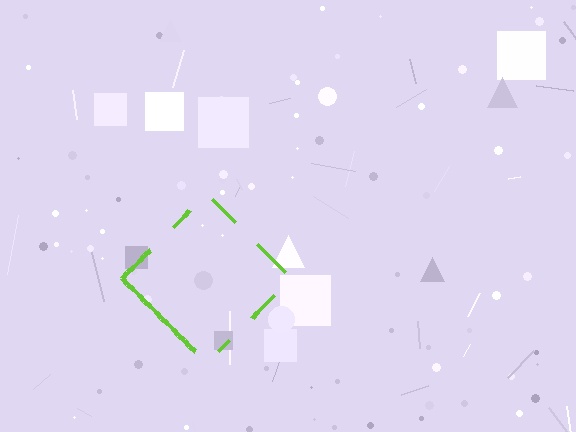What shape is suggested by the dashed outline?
The dashed outline suggests a diamond.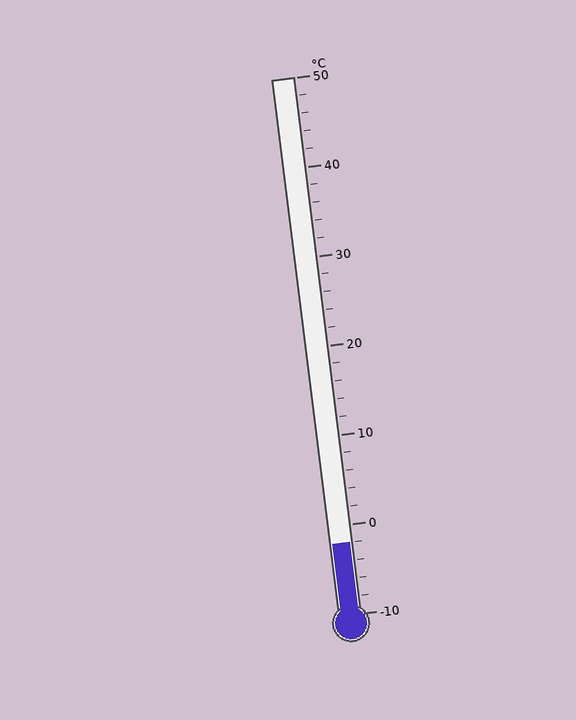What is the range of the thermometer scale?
The thermometer scale ranges from -10°C to 50°C.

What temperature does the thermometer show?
The thermometer shows approximately -2°C.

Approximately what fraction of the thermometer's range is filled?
The thermometer is filled to approximately 15% of its range.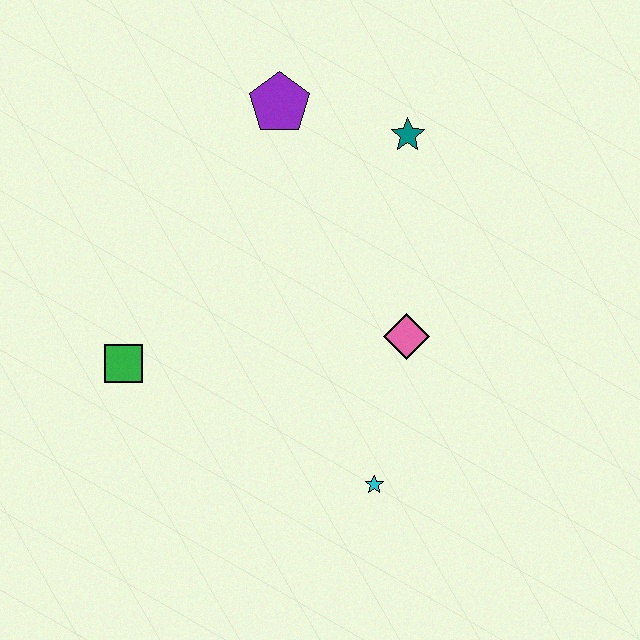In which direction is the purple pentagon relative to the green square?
The purple pentagon is above the green square.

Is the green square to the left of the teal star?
Yes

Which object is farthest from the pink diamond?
The green square is farthest from the pink diamond.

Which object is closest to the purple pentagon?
The teal star is closest to the purple pentagon.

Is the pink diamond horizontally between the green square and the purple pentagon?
No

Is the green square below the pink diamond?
Yes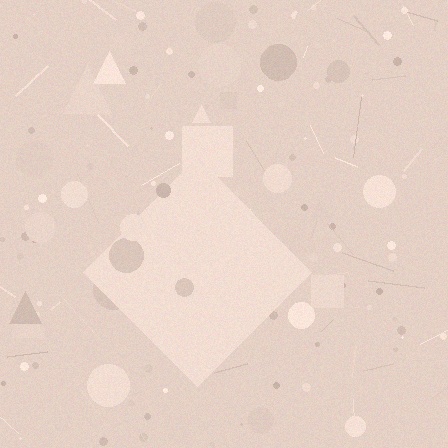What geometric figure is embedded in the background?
A diamond is embedded in the background.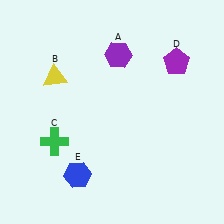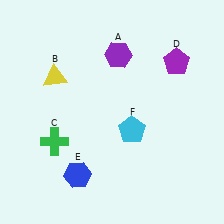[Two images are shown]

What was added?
A cyan pentagon (F) was added in Image 2.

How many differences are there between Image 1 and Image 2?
There is 1 difference between the two images.